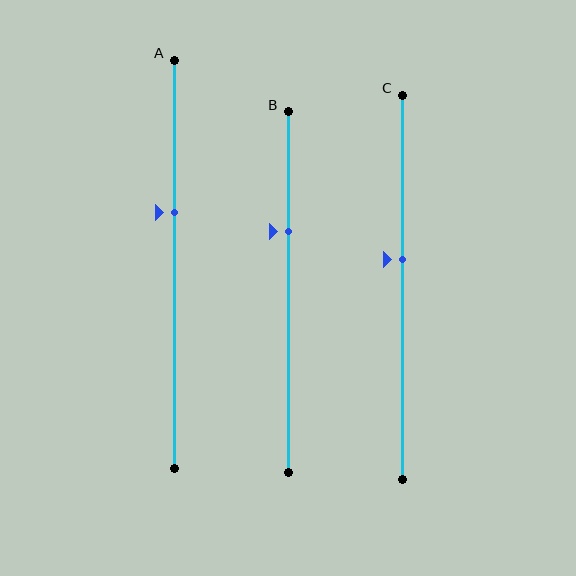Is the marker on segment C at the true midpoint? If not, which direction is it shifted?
No, the marker on segment C is shifted upward by about 7% of the segment length.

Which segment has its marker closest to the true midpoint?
Segment C has its marker closest to the true midpoint.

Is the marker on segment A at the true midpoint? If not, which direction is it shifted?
No, the marker on segment A is shifted upward by about 13% of the segment length.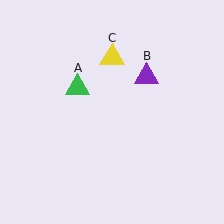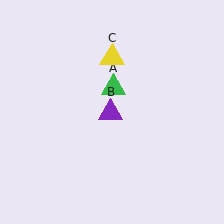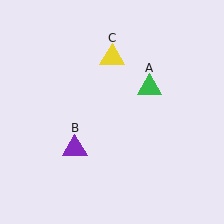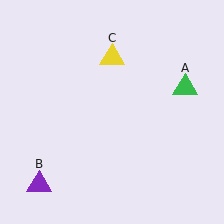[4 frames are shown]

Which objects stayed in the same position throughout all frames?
Yellow triangle (object C) remained stationary.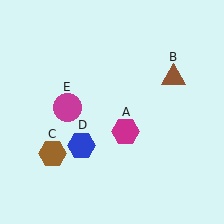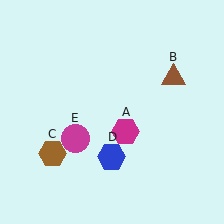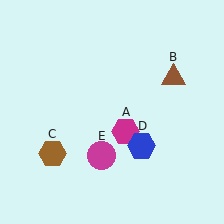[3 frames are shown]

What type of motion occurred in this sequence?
The blue hexagon (object D), magenta circle (object E) rotated counterclockwise around the center of the scene.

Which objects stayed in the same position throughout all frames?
Magenta hexagon (object A) and brown triangle (object B) and brown hexagon (object C) remained stationary.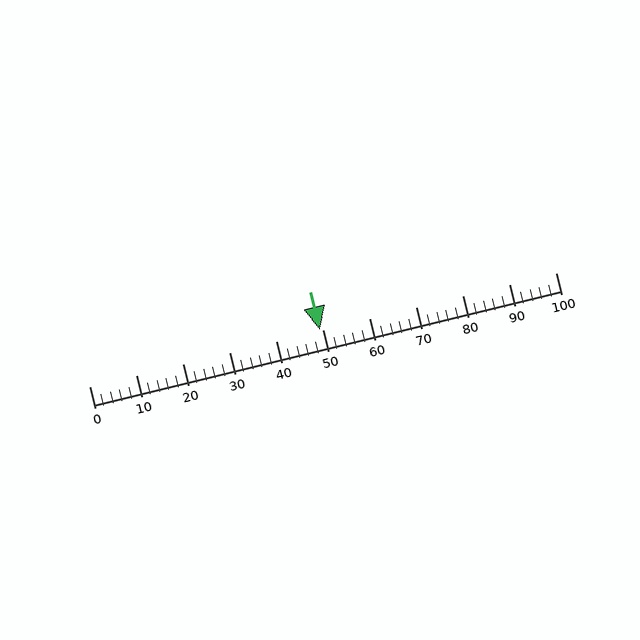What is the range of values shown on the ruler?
The ruler shows values from 0 to 100.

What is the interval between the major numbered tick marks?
The major tick marks are spaced 10 units apart.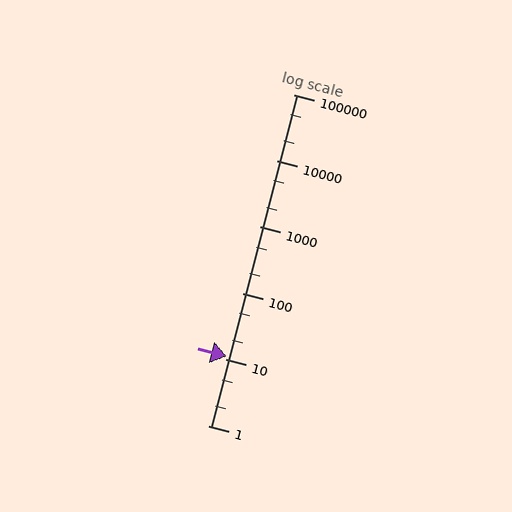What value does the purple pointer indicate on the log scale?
The pointer indicates approximately 11.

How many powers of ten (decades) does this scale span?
The scale spans 5 decades, from 1 to 100000.